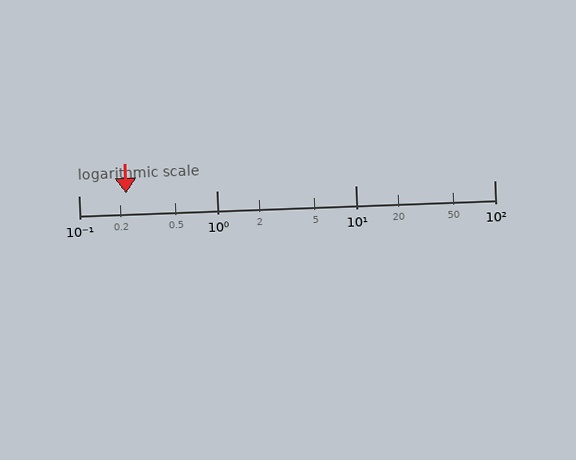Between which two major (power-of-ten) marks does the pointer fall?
The pointer is between 0.1 and 1.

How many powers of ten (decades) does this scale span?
The scale spans 3 decades, from 0.1 to 100.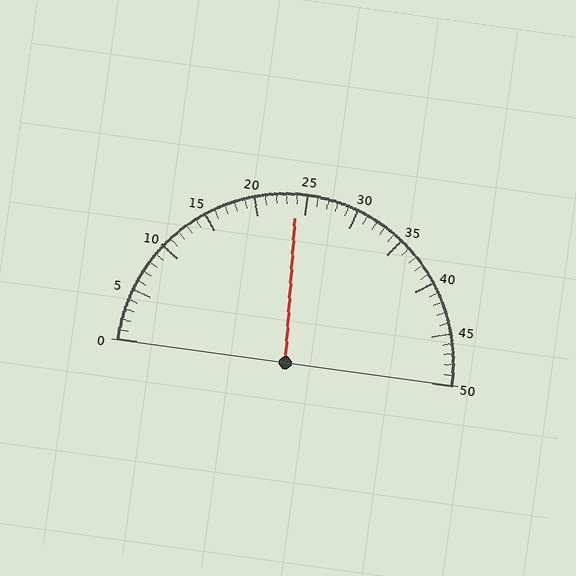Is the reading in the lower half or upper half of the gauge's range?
The reading is in the lower half of the range (0 to 50).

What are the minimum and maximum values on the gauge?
The gauge ranges from 0 to 50.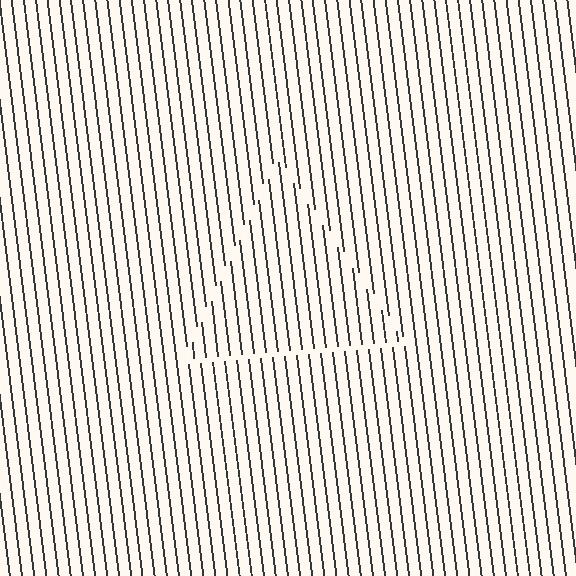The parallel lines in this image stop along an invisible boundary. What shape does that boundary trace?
An illusory triangle. The interior of the shape contains the same grating, shifted by half a period — the contour is defined by the phase discontinuity where line-ends from the inner and outer gratings abut.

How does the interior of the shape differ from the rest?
The interior of the shape contains the same grating, shifted by half a period — the contour is defined by the phase discontinuity where line-ends from the inner and outer gratings abut.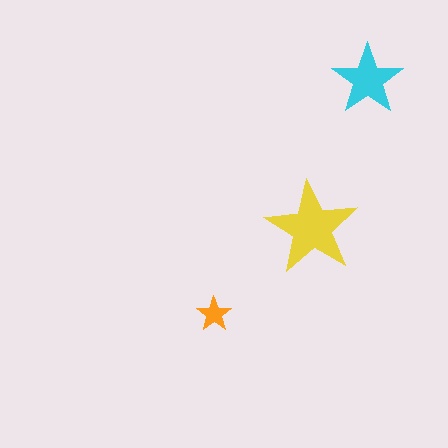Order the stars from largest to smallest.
the yellow one, the cyan one, the orange one.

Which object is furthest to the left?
The orange star is leftmost.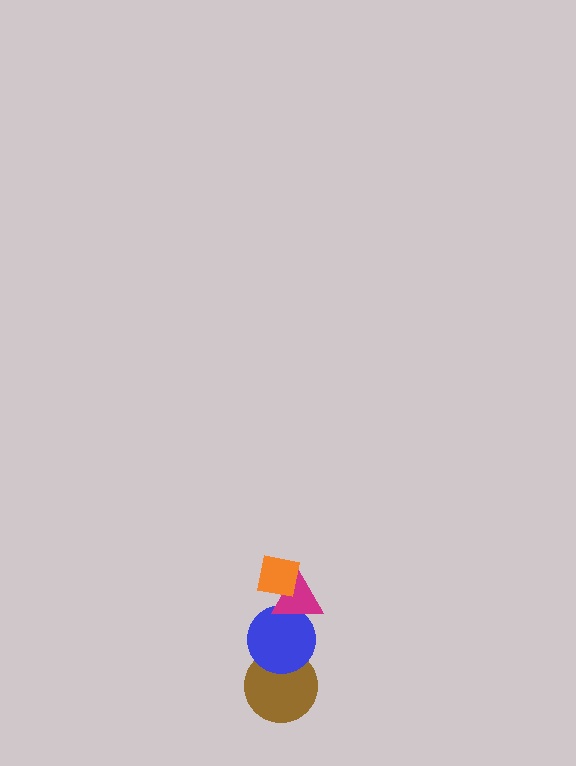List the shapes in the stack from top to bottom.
From top to bottom: the orange square, the magenta triangle, the blue circle, the brown circle.